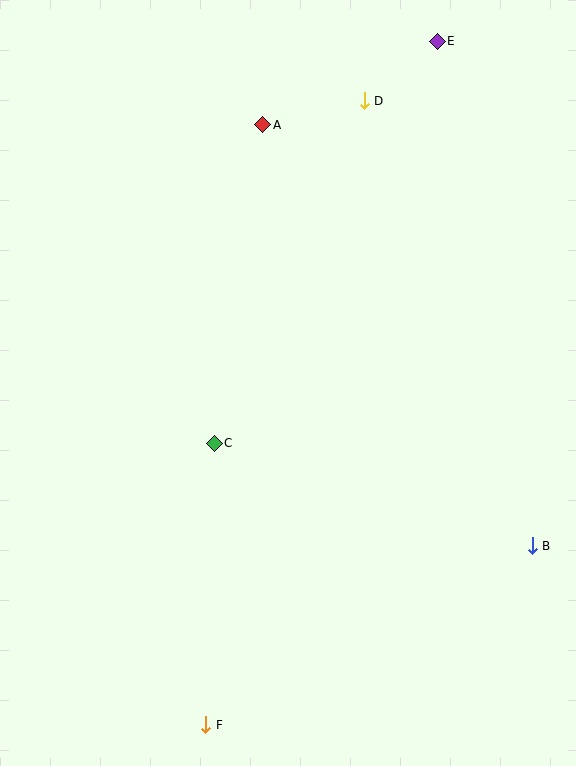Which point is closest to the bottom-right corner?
Point B is closest to the bottom-right corner.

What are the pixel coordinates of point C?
Point C is at (214, 443).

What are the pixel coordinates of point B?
Point B is at (532, 546).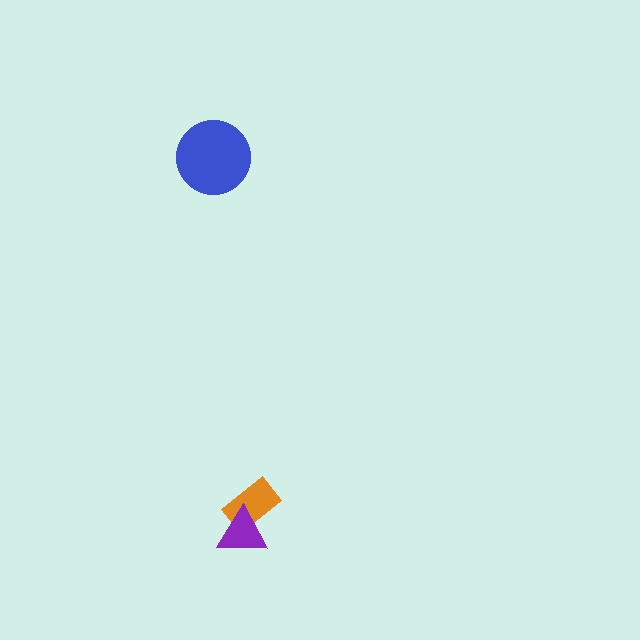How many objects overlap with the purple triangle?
1 object overlaps with the purple triangle.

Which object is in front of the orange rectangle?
The purple triangle is in front of the orange rectangle.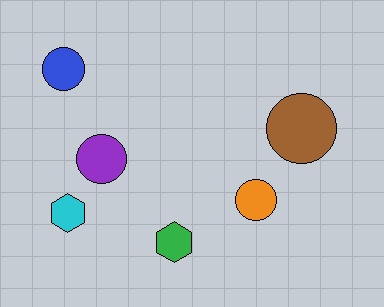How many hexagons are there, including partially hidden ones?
There are 2 hexagons.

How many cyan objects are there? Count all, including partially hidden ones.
There is 1 cyan object.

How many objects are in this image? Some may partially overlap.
There are 6 objects.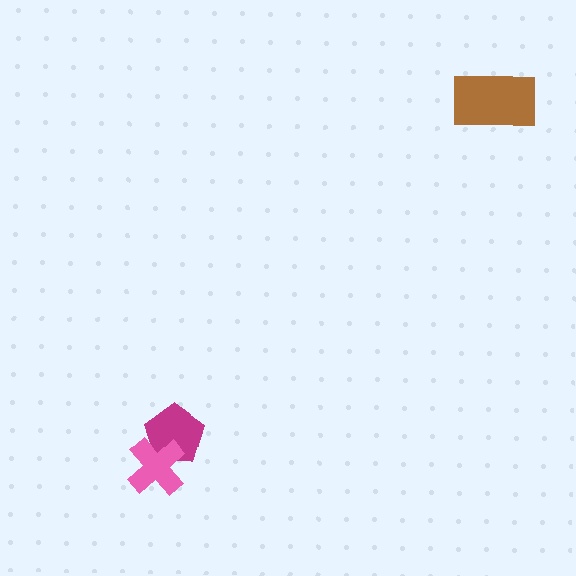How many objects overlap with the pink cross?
1 object overlaps with the pink cross.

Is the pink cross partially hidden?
No, no other shape covers it.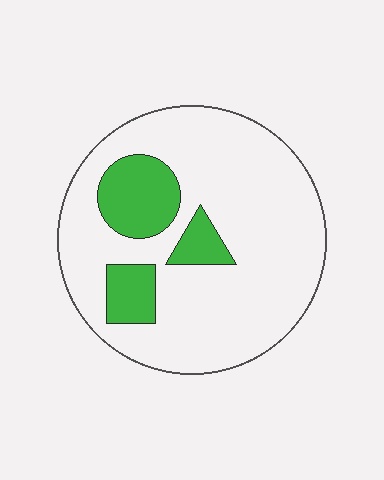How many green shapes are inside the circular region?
3.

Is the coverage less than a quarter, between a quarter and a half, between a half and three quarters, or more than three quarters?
Less than a quarter.